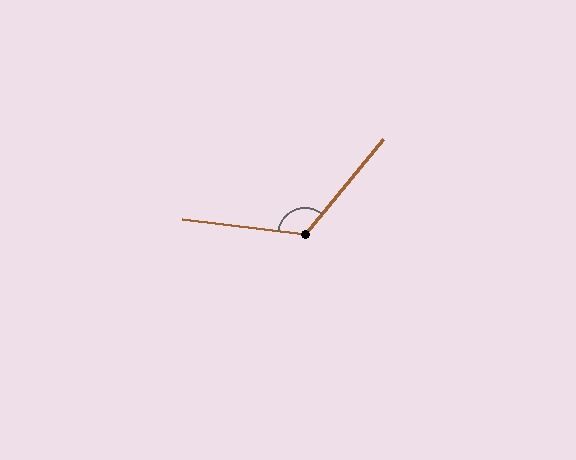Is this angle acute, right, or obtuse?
It is obtuse.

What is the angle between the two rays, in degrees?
Approximately 123 degrees.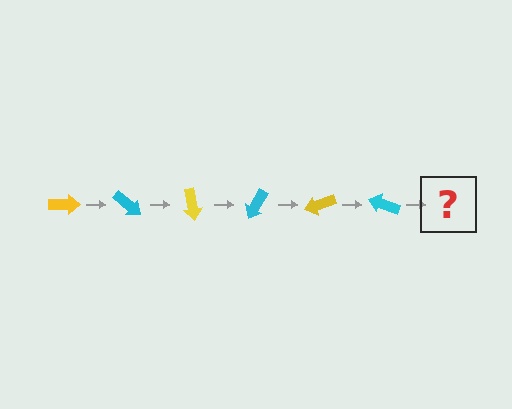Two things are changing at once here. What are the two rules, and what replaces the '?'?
The two rules are that it rotates 40 degrees each step and the color cycles through yellow and cyan. The '?' should be a yellow arrow, rotated 240 degrees from the start.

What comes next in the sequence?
The next element should be a yellow arrow, rotated 240 degrees from the start.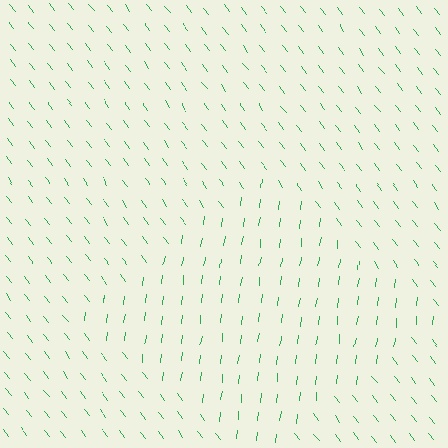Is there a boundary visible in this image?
Yes, there is a texture boundary formed by a change in line orientation.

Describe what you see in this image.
The image is filled with small green line segments. A diamond region in the image has lines oriented differently from the surrounding lines, creating a visible texture boundary.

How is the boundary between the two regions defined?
The boundary is defined purely by a change in line orientation (approximately 45 degrees difference). All lines are the same color and thickness.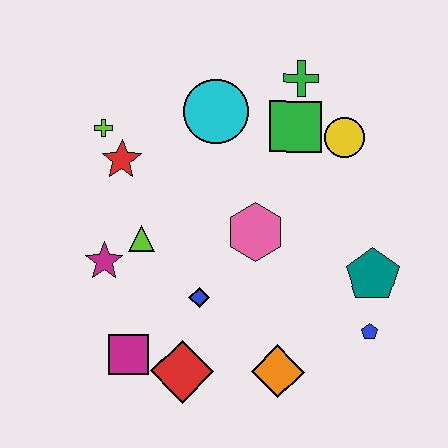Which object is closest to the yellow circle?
The green square is closest to the yellow circle.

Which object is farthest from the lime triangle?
The blue pentagon is farthest from the lime triangle.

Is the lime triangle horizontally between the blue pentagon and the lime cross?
Yes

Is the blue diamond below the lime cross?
Yes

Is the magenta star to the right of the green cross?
No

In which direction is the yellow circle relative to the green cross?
The yellow circle is below the green cross.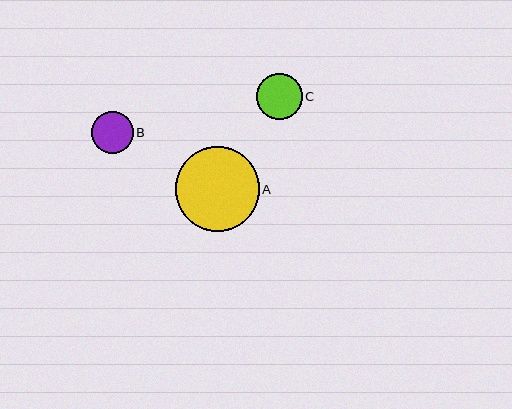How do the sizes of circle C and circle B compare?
Circle C and circle B are approximately the same size.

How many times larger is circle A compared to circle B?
Circle A is approximately 2.0 times the size of circle B.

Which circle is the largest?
Circle A is the largest with a size of approximately 84 pixels.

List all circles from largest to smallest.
From largest to smallest: A, C, B.